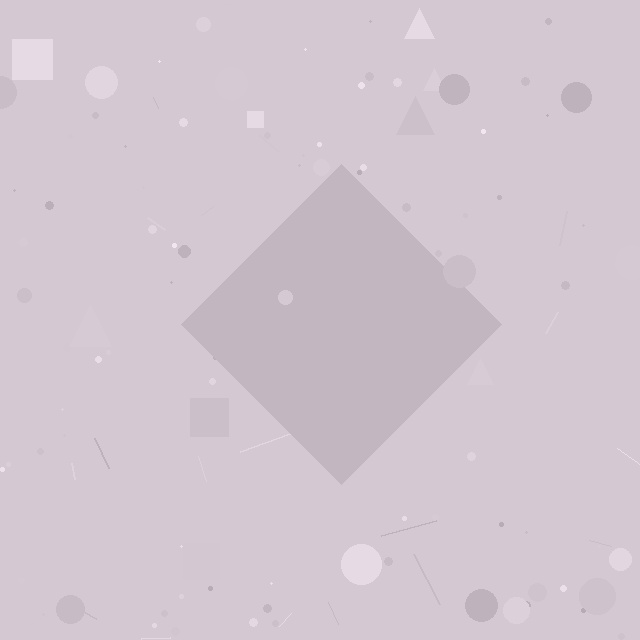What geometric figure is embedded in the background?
A diamond is embedded in the background.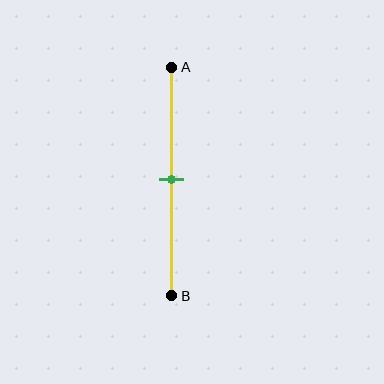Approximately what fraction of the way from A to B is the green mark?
The green mark is approximately 50% of the way from A to B.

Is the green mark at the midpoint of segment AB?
Yes, the mark is approximately at the midpoint.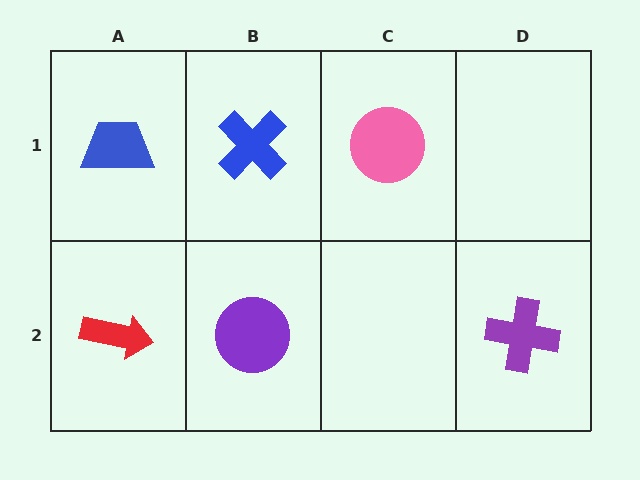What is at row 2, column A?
A red arrow.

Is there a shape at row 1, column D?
No, that cell is empty.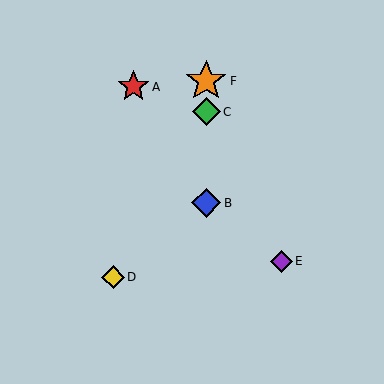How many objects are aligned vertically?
3 objects (B, C, F) are aligned vertically.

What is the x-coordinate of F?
Object F is at x≈206.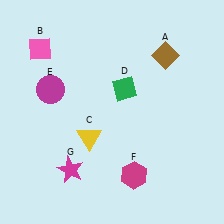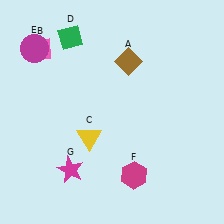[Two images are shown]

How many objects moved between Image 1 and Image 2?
3 objects moved between the two images.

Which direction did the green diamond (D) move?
The green diamond (D) moved left.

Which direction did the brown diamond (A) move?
The brown diamond (A) moved left.